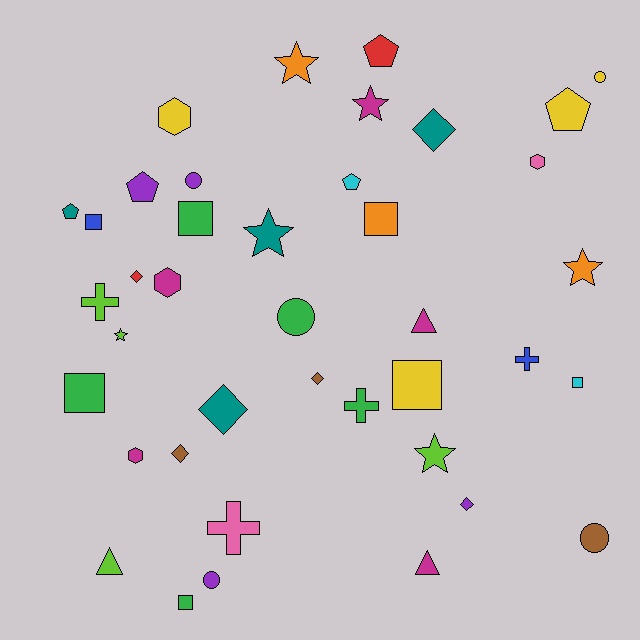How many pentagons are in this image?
There are 5 pentagons.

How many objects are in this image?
There are 40 objects.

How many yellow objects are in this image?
There are 4 yellow objects.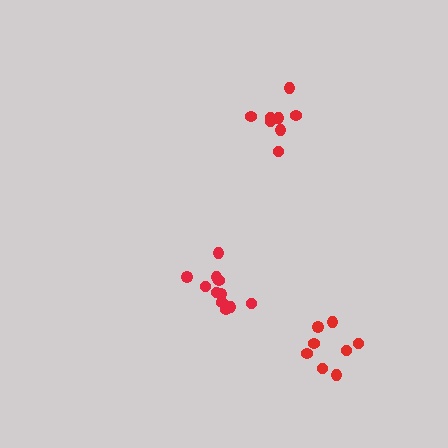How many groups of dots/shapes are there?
There are 3 groups.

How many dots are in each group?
Group 1: 11 dots, Group 2: 8 dots, Group 3: 8 dots (27 total).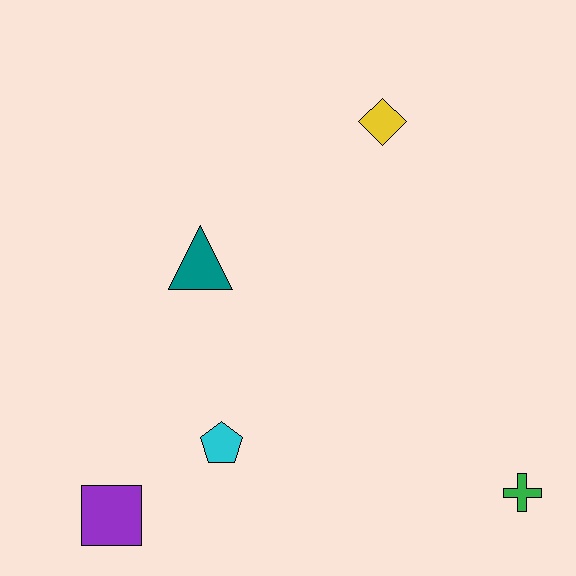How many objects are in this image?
There are 5 objects.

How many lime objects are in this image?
There are no lime objects.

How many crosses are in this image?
There is 1 cross.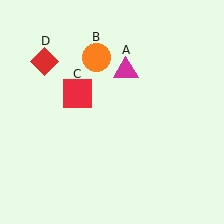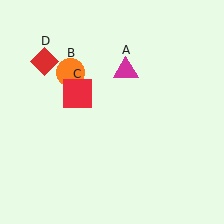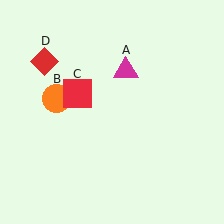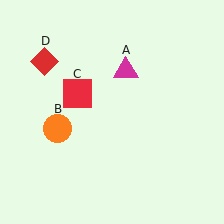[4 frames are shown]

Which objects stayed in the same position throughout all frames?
Magenta triangle (object A) and red square (object C) and red diamond (object D) remained stationary.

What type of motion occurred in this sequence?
The orange circle (object B) rotated counterclockwise around the center of the scene.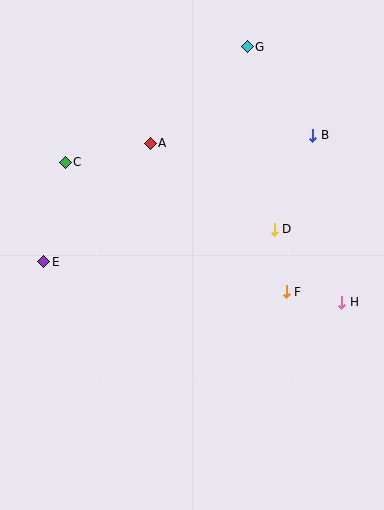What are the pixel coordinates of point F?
Point F is at (286, 292).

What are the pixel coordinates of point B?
Point B is at (313, 135).